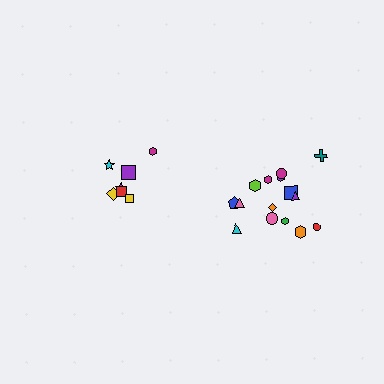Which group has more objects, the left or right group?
The right group.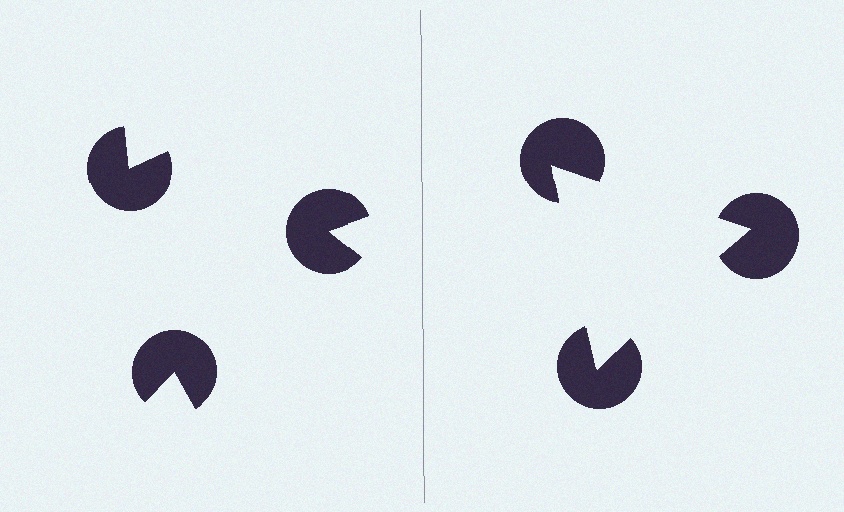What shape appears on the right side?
An illusory triangle.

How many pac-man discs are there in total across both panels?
6 — 3 on each side.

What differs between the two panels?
The pac-man discs are positioned identically on both sides; only the wedge orientations differ. On the right they align to a triangle; on the left they are misaligned.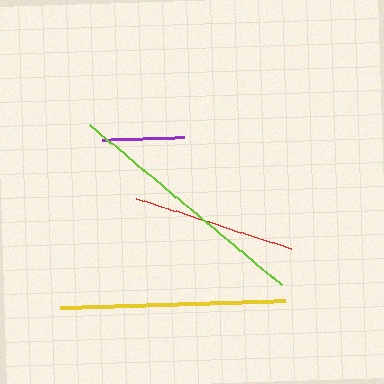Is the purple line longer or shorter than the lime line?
The lime line is longer than the purple line.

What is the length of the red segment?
The red segment is approximately 163 pixels long.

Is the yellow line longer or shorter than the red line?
The yellow line is longer than the red line.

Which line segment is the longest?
The lime line is the longest at approximately 250 pixels.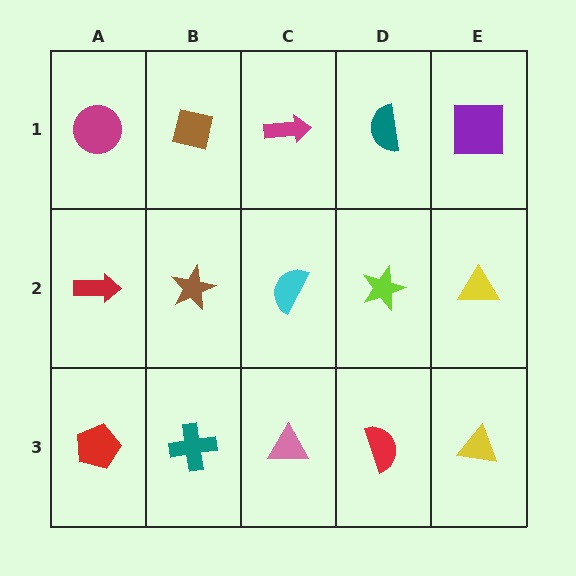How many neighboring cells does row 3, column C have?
3.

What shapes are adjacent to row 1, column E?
A yellow triangle (row 2, column E), a teal semicircle (row 1, column D).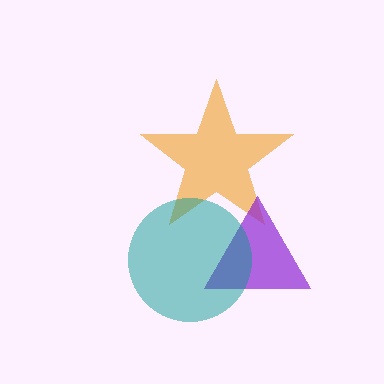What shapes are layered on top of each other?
The layered shapes are: an orange star, a purple triangle, a teal circle.